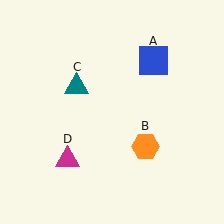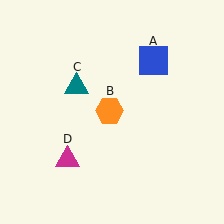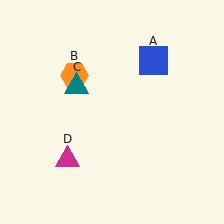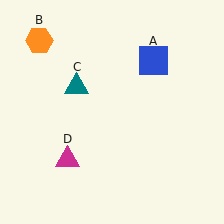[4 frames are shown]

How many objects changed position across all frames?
1 object changed position: orange hexagon (object B).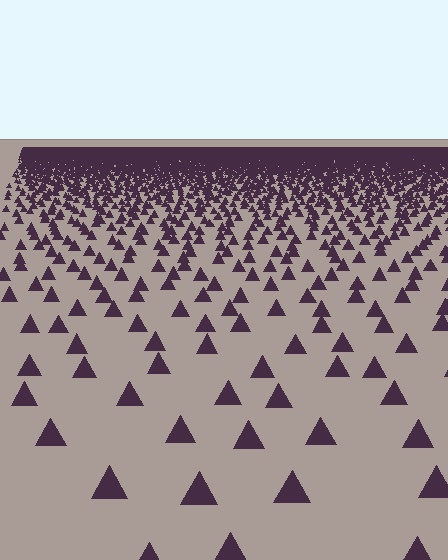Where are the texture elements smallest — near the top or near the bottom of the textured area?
Near the top.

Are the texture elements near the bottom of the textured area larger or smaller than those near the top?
Larger. Near the bottom, elements are closer to the viewer and appear at a bigger on-screen size.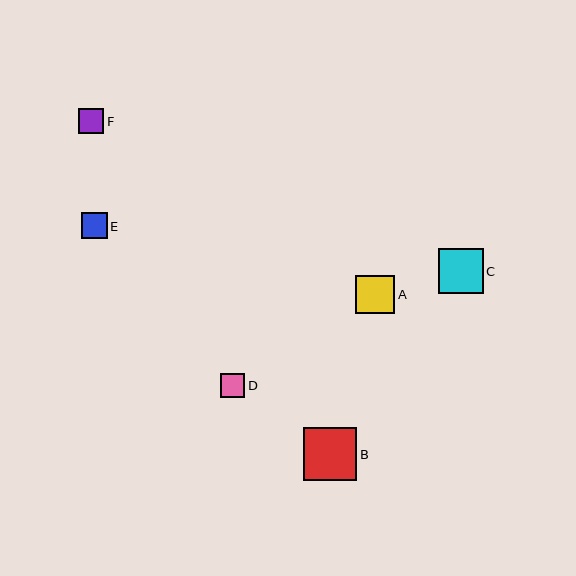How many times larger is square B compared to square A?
Square B is approximately 1.4 times the size of square A.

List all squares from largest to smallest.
From largest to smallest: B, C, A, E, F, D.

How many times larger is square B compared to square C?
Square B is approximately 1.2 times the size of square C.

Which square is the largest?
Square B is the largest with a size of approximately 53 pixels.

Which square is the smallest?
Square D is the smallest with a size of approximately 24 pixels.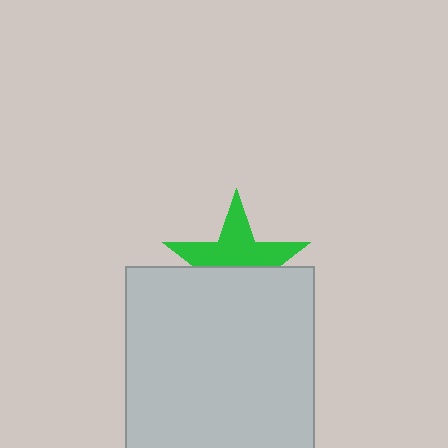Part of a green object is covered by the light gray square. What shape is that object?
It is a star.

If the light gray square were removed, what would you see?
You would see the complete green star.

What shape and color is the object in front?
The object in front is a light gray square.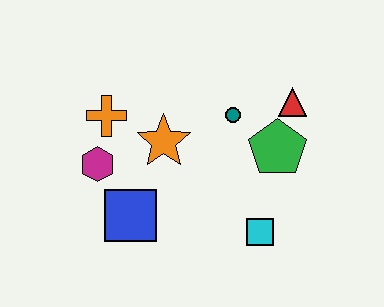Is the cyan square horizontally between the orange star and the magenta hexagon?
No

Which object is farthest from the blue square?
The red triangle is farthest from the blue square.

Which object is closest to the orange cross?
The magenta hexagon is closest to the orange cross.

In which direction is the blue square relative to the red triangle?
The blue square is to the left of the red triangle.